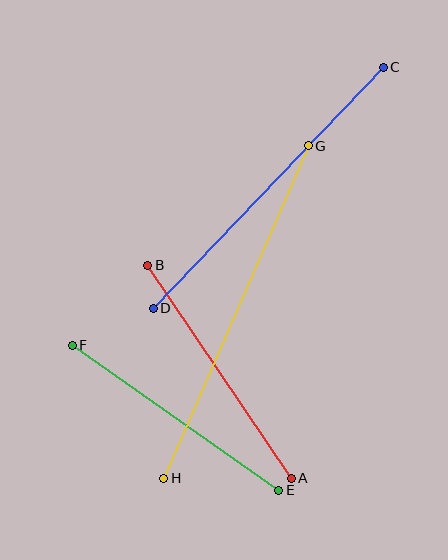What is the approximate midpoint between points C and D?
The midpoint is at approximately (268, 188) pixels.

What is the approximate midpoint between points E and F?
The midpoint is at approximately (175, 418) pixels.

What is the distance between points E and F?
The distance is approximately 252 pixels.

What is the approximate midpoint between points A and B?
The midpoint is at approximately (220, 372) pixels.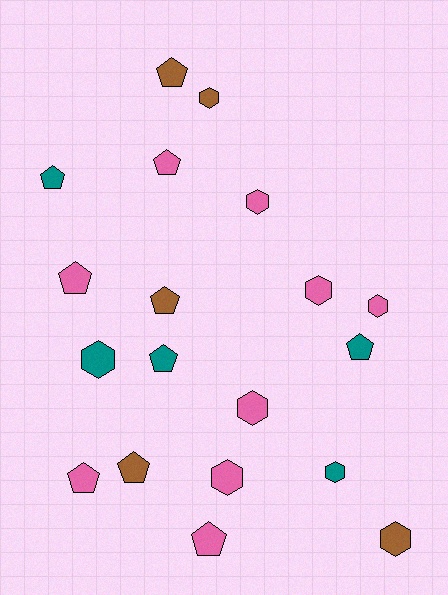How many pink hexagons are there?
There are 5 pink hexagons.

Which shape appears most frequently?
Pentagon, with 10 objects.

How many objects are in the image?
There are 19 objects.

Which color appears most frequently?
Pink, with 9 objects.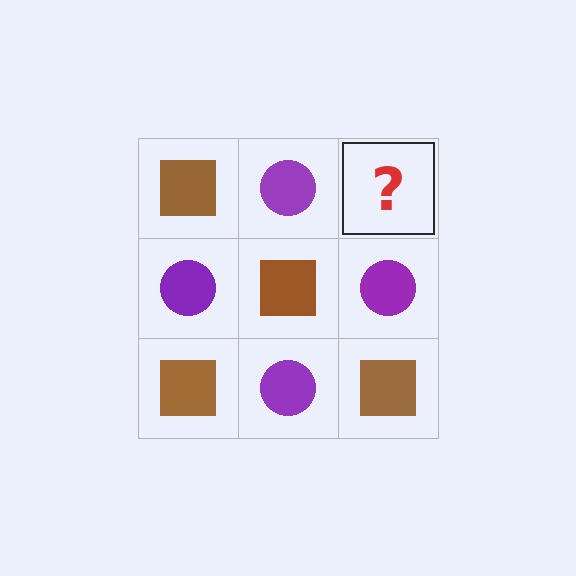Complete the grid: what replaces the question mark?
The question mark should be replaced with a brown square.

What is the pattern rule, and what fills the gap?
The rule is that it alternates brown square and purple circle in a checkerboard pattern. The gap should be filled with a brown square.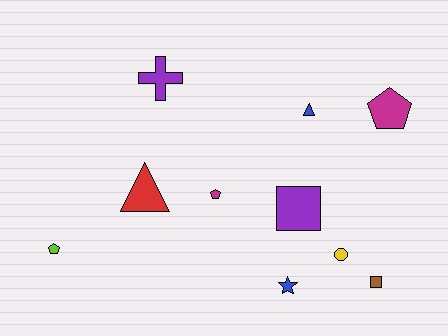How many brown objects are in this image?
There is 1 brown object.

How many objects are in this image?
There are 10 objects.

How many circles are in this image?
There is 1 circle.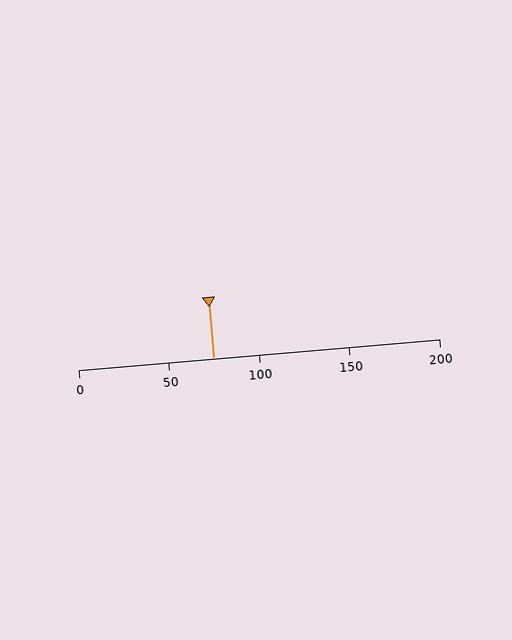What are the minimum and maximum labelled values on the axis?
The axis runs from 0 to 200.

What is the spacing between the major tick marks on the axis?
The major ticks are spaced 50 apart.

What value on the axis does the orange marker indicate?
The marker indicates approximately 75.